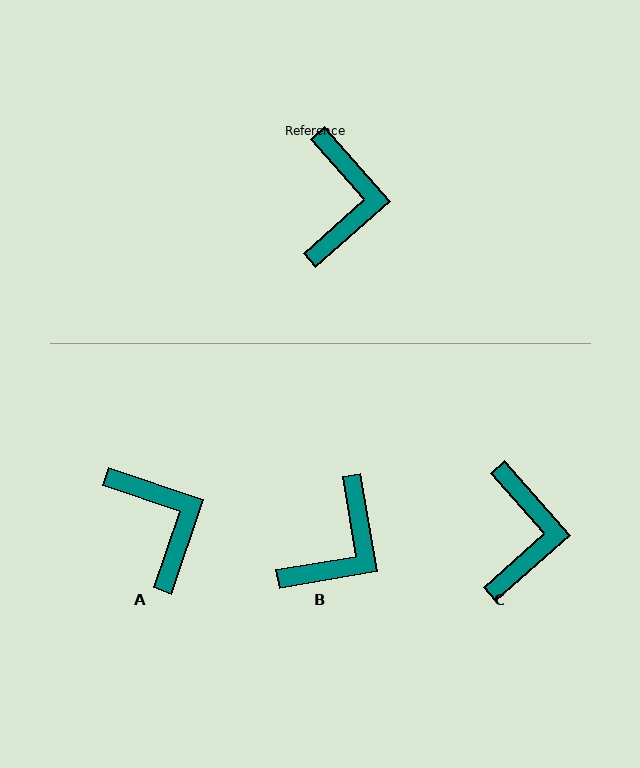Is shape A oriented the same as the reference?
No, it is off by about 30 degrees.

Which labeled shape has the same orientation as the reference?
C.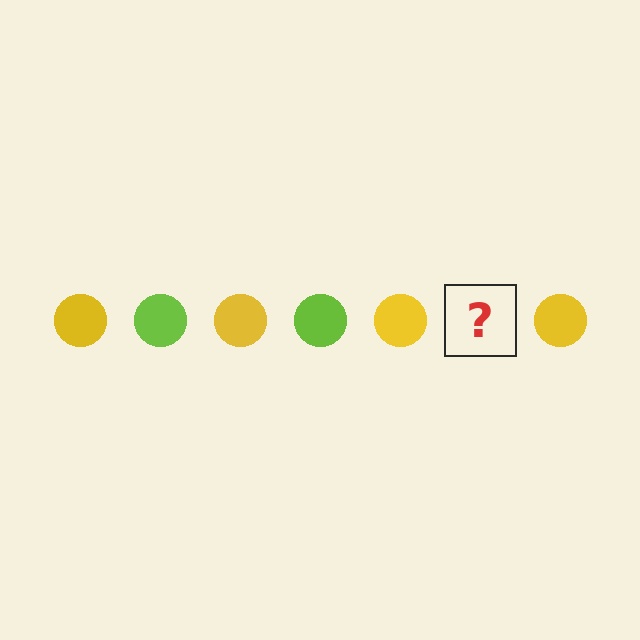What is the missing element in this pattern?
The missing element is a lime circle.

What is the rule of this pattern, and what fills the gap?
The rule is that the pattern cycles through yellow, lime circles. The gap should be filled with a lime circle.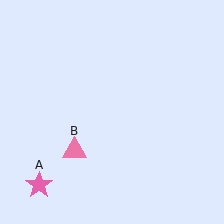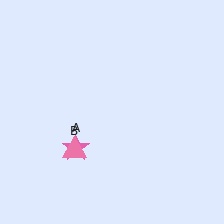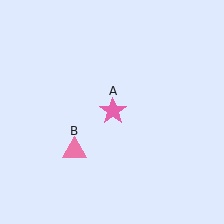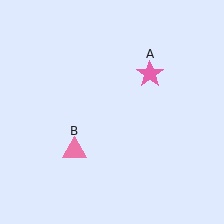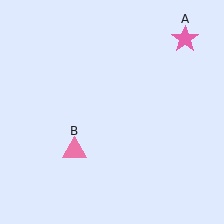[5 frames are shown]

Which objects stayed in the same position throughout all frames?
Pink triangle (object B) remained stationary.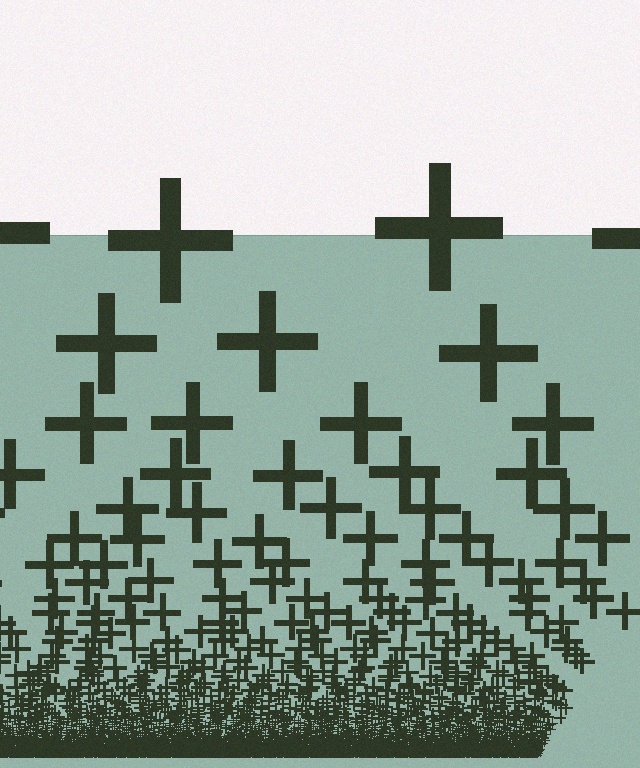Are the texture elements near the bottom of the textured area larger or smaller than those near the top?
Smaller. The gradient is inverted — elements near the bottom are smaller and denser.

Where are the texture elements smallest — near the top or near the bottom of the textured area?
Near the bottom.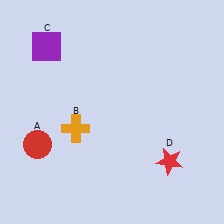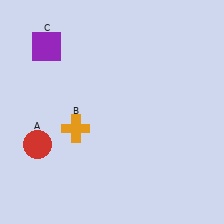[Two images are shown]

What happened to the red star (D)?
The red star (D) was removed in Image 2. It was in the bottom-right area of Image 1.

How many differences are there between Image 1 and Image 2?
There is 1 difference between the two images.